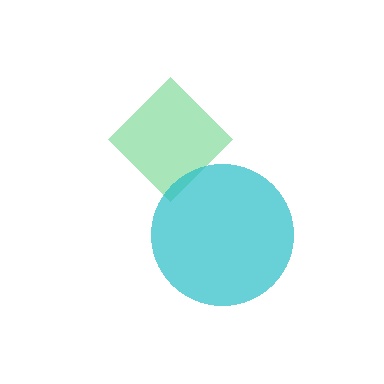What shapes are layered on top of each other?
The layered shapes are: a green diamond, a cyan circle.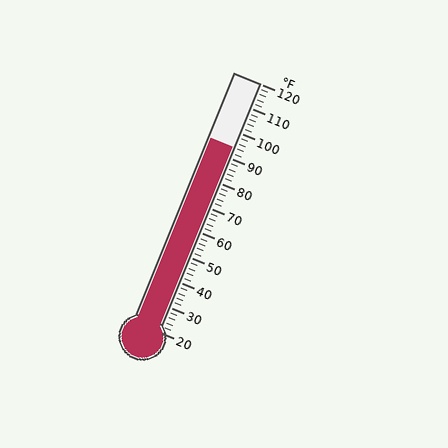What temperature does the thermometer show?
The thermometer shows approximately 94°F.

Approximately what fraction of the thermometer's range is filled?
The thermometer is filled to approximately 75% of its range.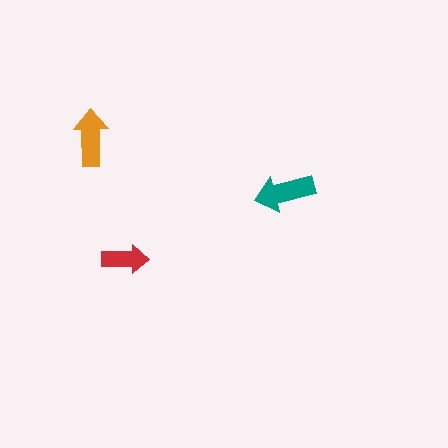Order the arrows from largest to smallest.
the teal one, the orange one, the red one.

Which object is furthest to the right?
The teal arrow is rightmost.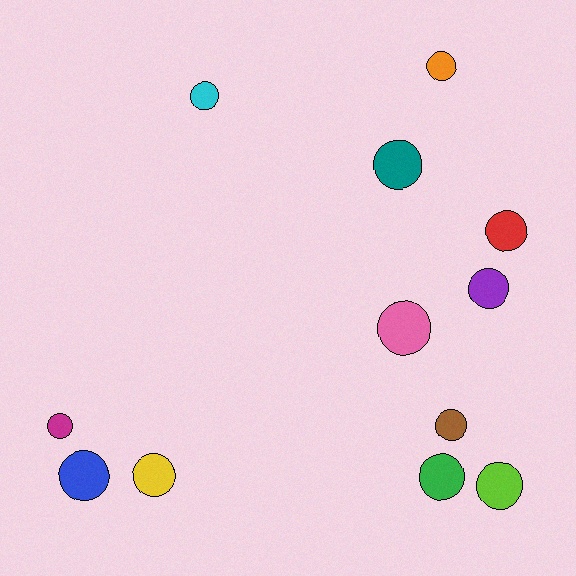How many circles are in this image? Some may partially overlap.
There are 12 circles.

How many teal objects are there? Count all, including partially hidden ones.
There is 1 teal object.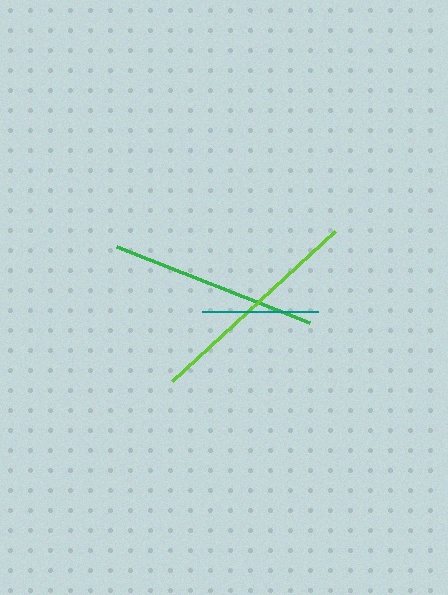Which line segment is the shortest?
The teal line is the shortest at approximately 116 pixels.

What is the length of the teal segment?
The teal segment is approximately 116 pixels long.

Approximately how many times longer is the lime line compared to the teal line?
The lime line is approximately 1.9 times the length of the teal line.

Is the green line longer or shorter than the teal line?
The green line is longer than the teal line.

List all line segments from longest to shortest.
From longest to shortest: lime, green, teal.